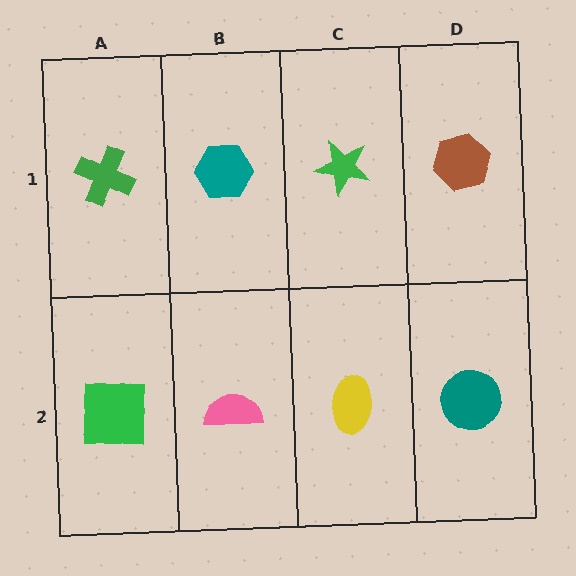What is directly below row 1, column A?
A green square.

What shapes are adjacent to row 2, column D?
A brown hexagon (row 1, column D), a yellow ellipse (row 2, column C).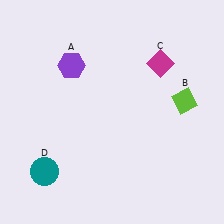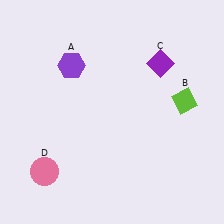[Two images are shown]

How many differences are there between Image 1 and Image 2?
There are 2 differences between the two images.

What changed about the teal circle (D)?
In Image 1, D is teal. In Image 2, it changed to pink.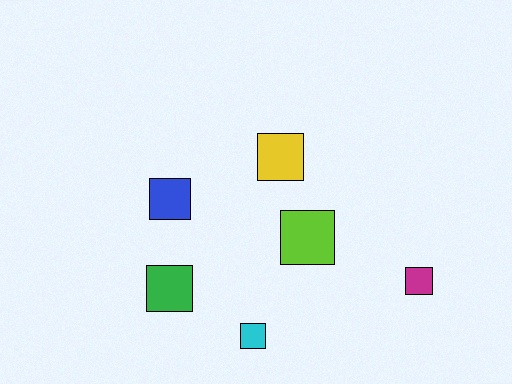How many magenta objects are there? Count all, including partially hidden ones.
There is 1 magenta object.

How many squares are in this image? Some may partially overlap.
There are 6 squares.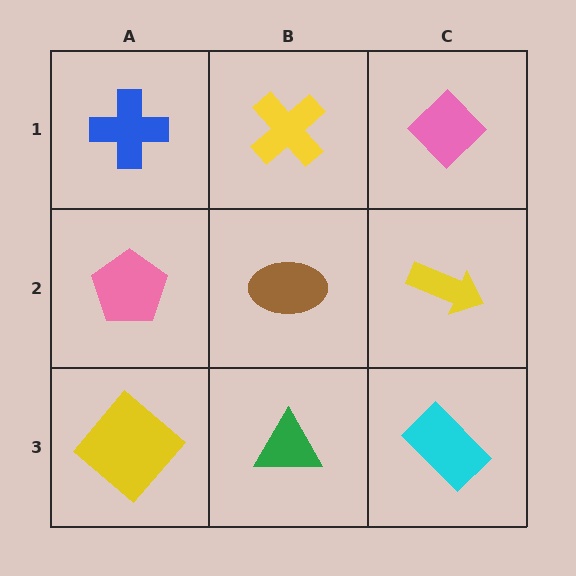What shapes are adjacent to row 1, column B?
A brown ellipse (row 2, column B), a blue cross (row 1, column A), a pink diamond (row 1, column C).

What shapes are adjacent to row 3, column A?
A pink pentagon (row 2, column A), a green triangle (row 3, column B).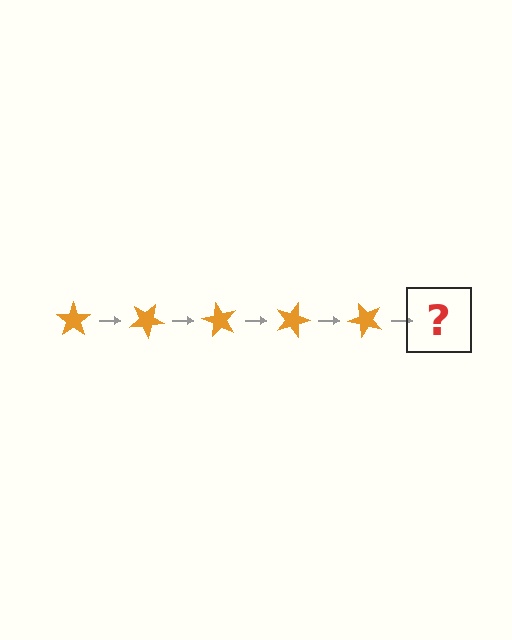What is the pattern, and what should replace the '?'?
The pattern is that the star rotates 30 degrees each step. The '?' should be an orange star rotated 150 degrees.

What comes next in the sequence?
The next element should be an orange star rotated 150 degrees.